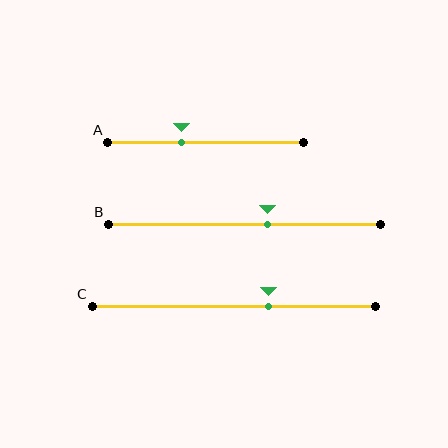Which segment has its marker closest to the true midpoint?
Segment B has its marker closest to the true midpoint.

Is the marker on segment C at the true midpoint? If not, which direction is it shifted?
No, the marker on segment C is shifted to the right by about 12% of the segment length.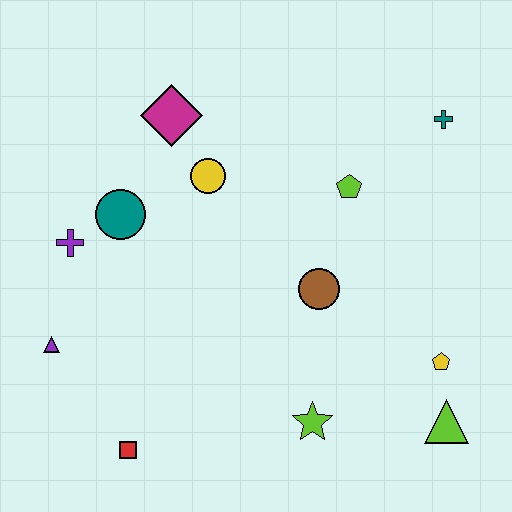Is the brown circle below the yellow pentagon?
No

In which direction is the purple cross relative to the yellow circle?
The purple cross is to the left of the yellow circle.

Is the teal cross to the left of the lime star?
No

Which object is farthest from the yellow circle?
The lime triangle is farthest from the yellow circle.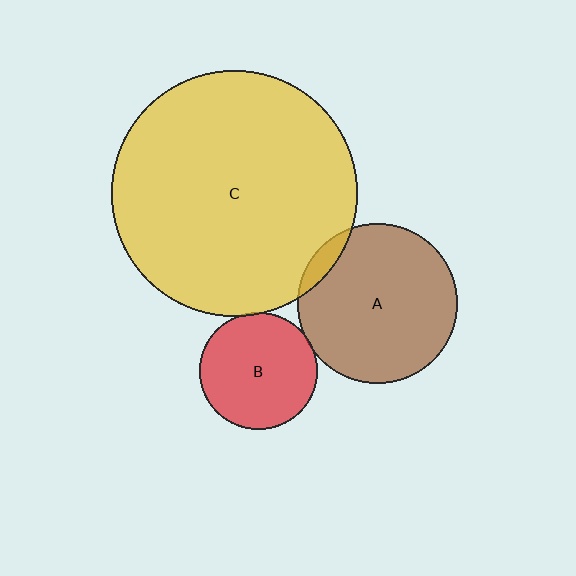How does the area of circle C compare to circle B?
Approximately 4.3 times.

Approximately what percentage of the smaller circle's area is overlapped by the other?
Approximately 5%.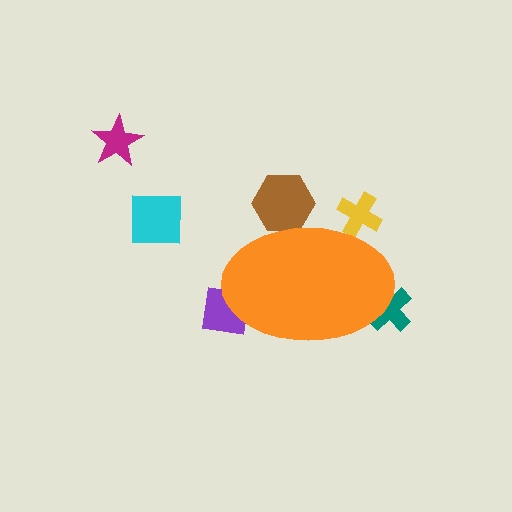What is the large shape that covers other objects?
An orange ellipse.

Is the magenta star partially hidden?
No, the magenta star is fully visible.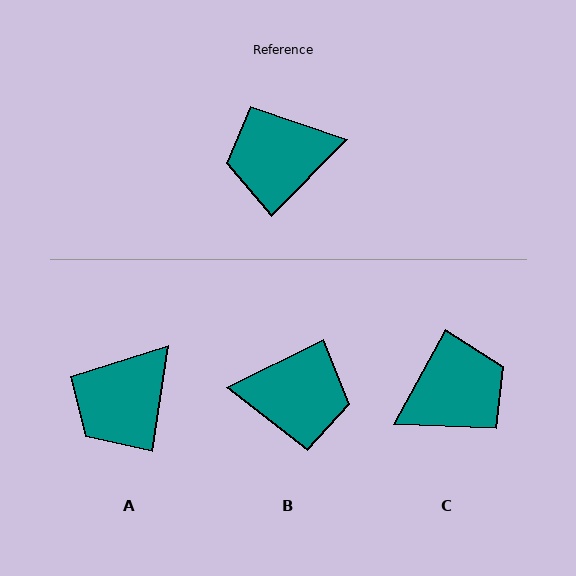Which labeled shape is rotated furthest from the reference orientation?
C, about 164 degrees away.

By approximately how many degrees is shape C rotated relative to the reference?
Approximately 164 degrees clockwise.